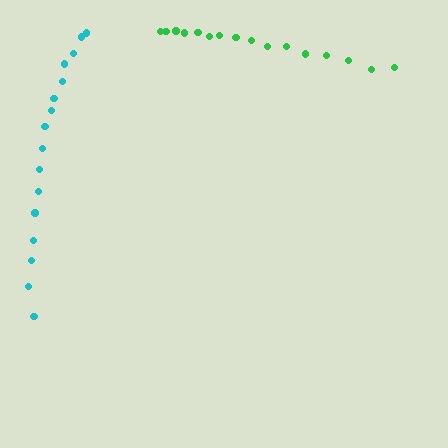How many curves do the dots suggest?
There are 2 distinct paths.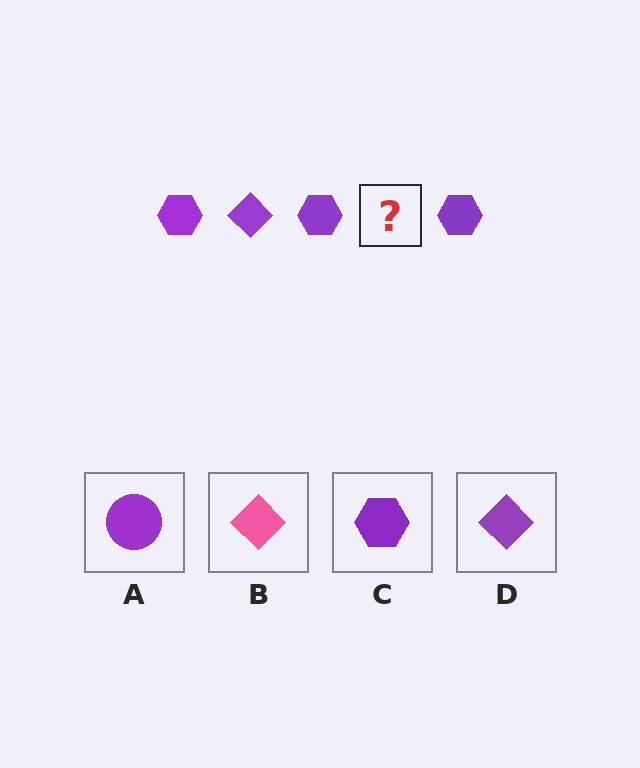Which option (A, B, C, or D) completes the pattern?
D.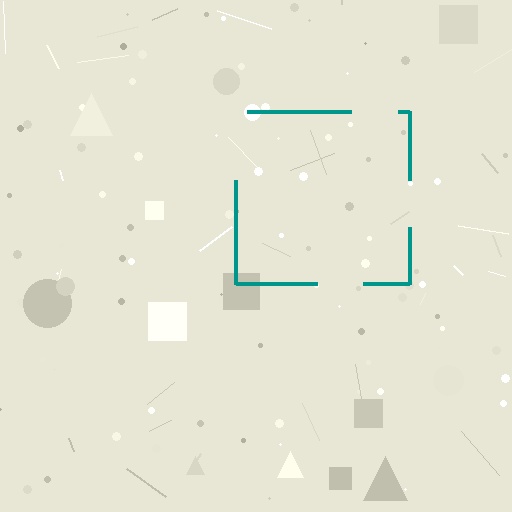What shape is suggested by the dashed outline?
The dashed outline suggests a square.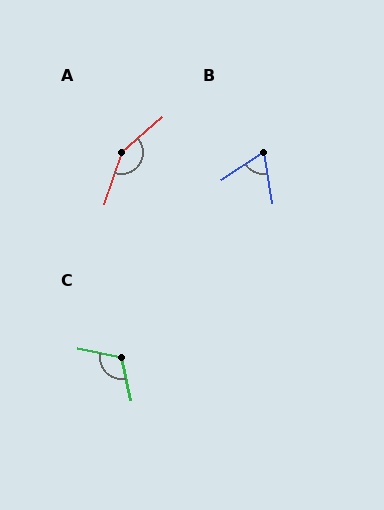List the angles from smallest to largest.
B (66°), C (115°), A (149°).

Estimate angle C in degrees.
Approximately 115 degrees.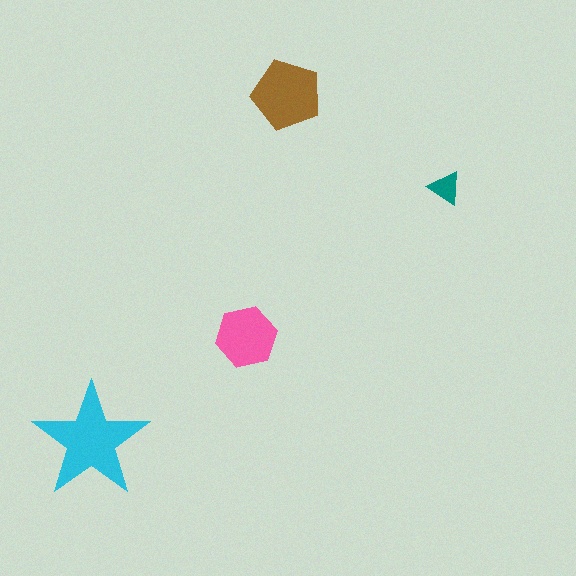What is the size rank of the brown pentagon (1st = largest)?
2nd.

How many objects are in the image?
There are 4 objects in the image.